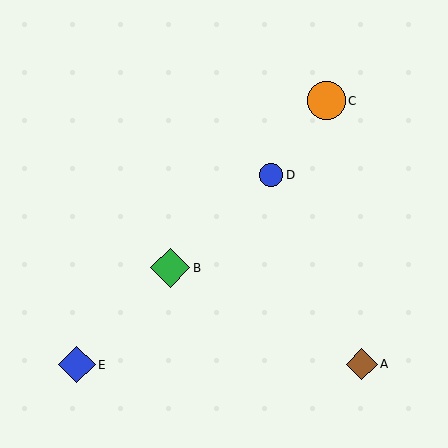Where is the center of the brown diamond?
The center of the brown diamond is at (362, 364).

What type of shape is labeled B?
Shape B is a green diamond.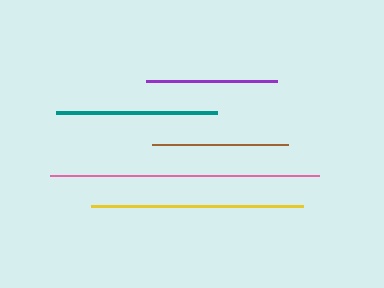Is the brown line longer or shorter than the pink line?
The pink line is longer than the brown line.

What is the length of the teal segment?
The teal segment is approximately 160 pixels long.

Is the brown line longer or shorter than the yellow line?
The yellow line is longer than the brown line.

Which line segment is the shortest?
The purple line is the shortest at approximately 131 pixels.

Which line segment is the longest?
The pink line is the longest at approximately 269 pixels.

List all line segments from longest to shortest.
From longest to shortest: pink, yellow, teal, brown, purple.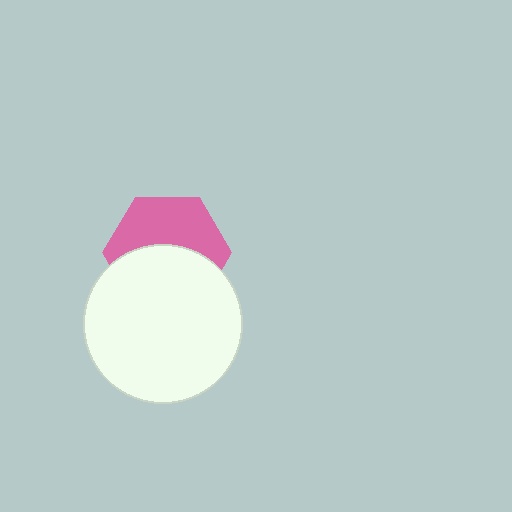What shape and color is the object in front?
The object in front is a white circle.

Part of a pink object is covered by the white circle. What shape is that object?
It is a hexagon.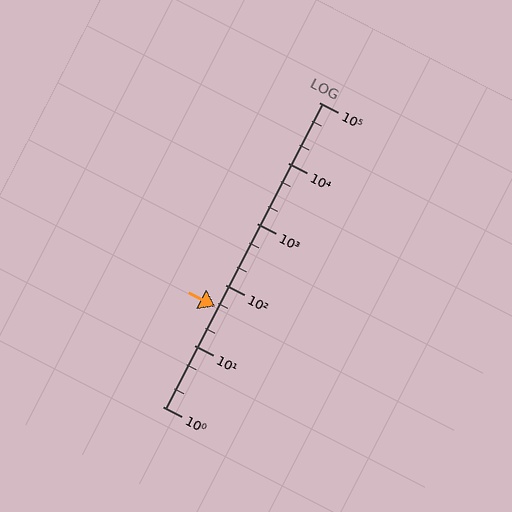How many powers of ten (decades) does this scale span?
The scale spans 5 decades, from 1 to 100000.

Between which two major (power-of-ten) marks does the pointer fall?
The pointer is between 10 and 100.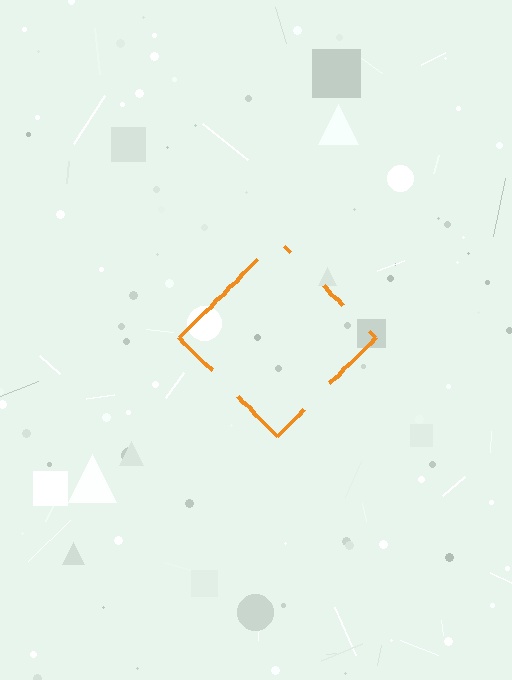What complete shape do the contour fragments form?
The contour fragments form a diamond.